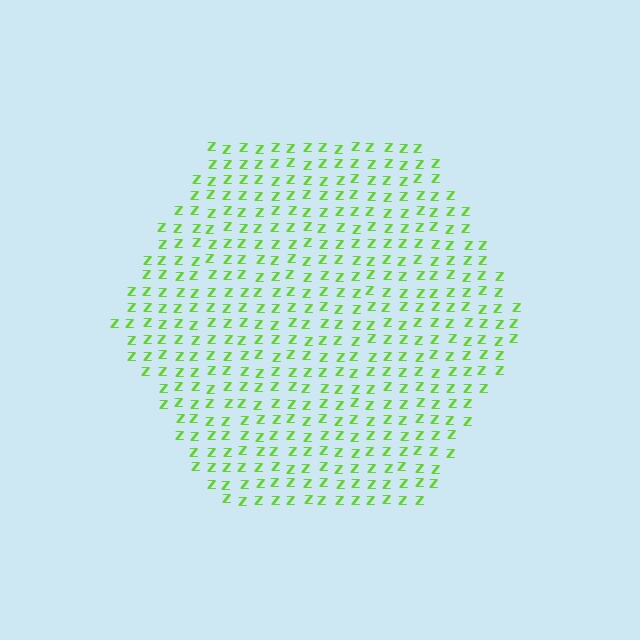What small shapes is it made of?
It is made of small letter Z's.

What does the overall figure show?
The overall figure shows a hexagon.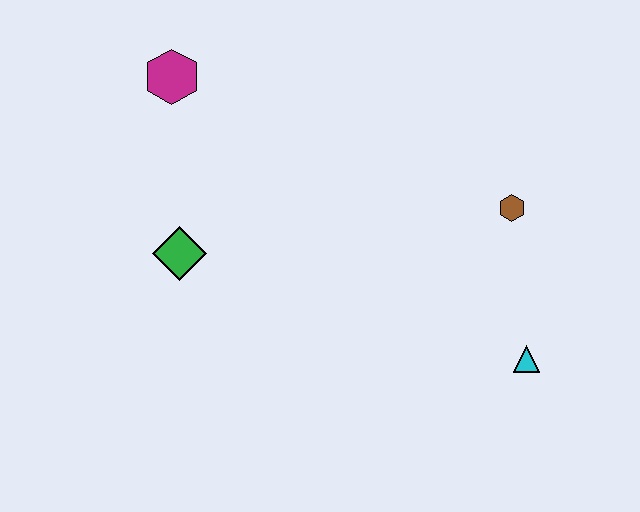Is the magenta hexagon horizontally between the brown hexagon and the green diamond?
No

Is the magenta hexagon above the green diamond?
Yes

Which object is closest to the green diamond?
The magenta hexagon is closest to the green diamond.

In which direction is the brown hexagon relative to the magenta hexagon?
The brown hexagon is to the right of the magenta hexagon.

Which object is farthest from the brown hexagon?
The magenta hexagon is farthest from the brown hexagon.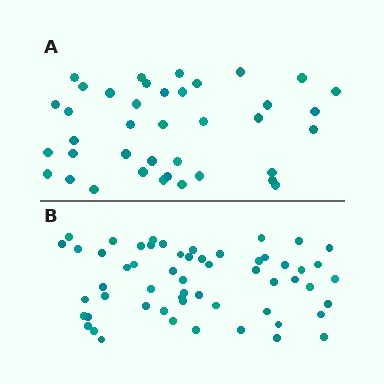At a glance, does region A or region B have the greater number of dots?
Region B (the bottom region) has more dots.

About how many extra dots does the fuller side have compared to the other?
Region B has approximately 20 more dots than region A.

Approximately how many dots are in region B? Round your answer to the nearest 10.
About 60 dots. (The exact count is 57, which rounds to 60.)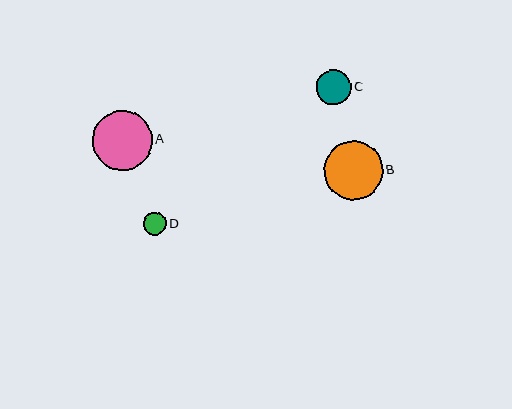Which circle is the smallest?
Circle D is the smallest with a size of approximately 23 pixels.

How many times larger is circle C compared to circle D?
Circle C is approximately 1.5 times the size of circle D.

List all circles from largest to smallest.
From largest to smallest: A, B, C, D.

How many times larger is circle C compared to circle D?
Circle C is approximately 1.5 times the size of circle D.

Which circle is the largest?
Circle A is the largest with a size of approximately 60 pixels.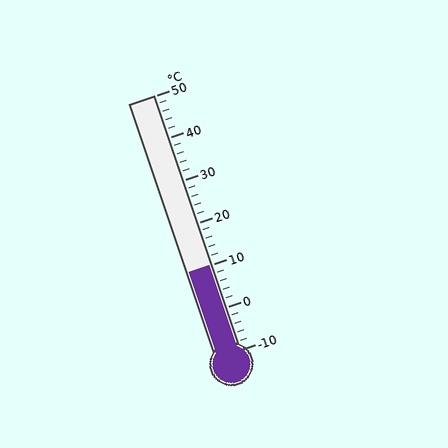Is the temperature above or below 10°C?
The temperature is at 10°C.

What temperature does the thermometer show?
The thermometer shows approximately 10°C.